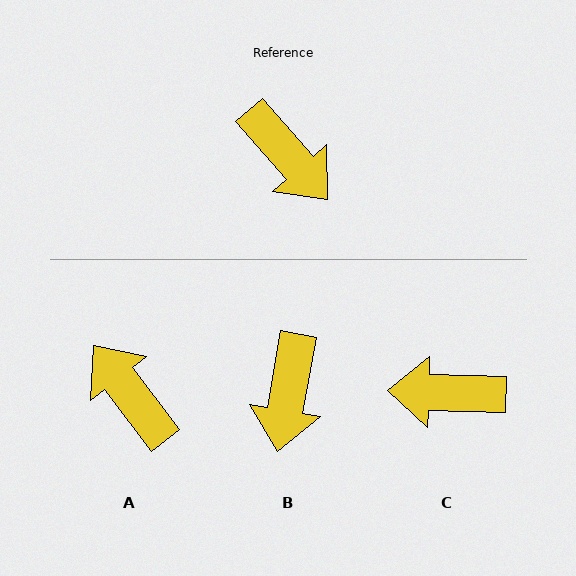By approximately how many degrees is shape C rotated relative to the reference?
Approximately 133 degrees clockwise.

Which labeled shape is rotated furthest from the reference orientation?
A, about 176 degrees away.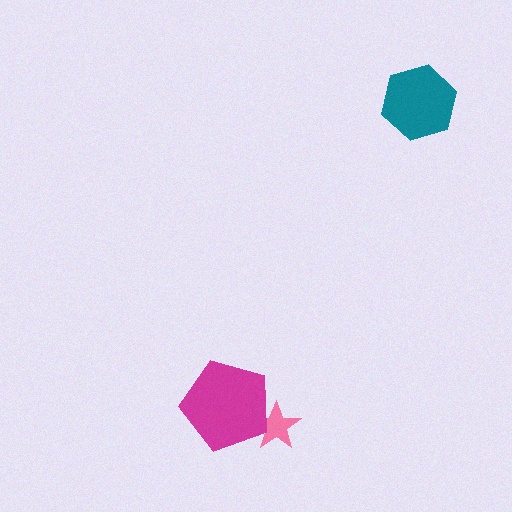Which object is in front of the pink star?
The magenta pentagon is in front of the pink star.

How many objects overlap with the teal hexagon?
0 objects overlap with the teal hexagon.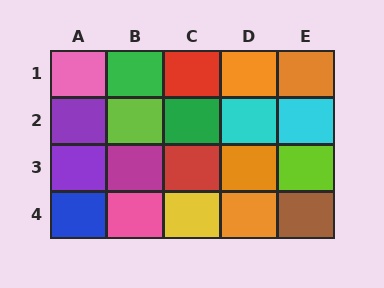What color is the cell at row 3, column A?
Purple.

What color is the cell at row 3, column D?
Orange.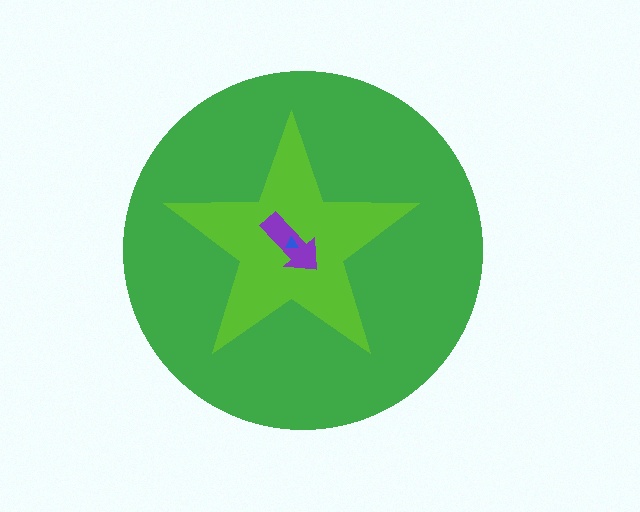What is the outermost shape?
The green circle.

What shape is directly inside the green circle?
The lime star.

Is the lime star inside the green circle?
Yes.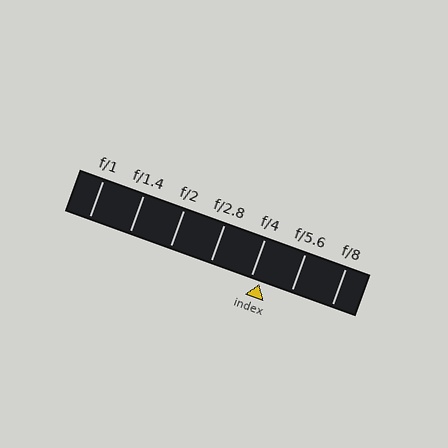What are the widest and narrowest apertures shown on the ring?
The widest aperture shown is f/1 and the narrowest is f/8.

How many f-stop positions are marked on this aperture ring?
There are 7 f-stop positions marked.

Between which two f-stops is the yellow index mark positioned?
The index mark is between f/4 and f/5.6.